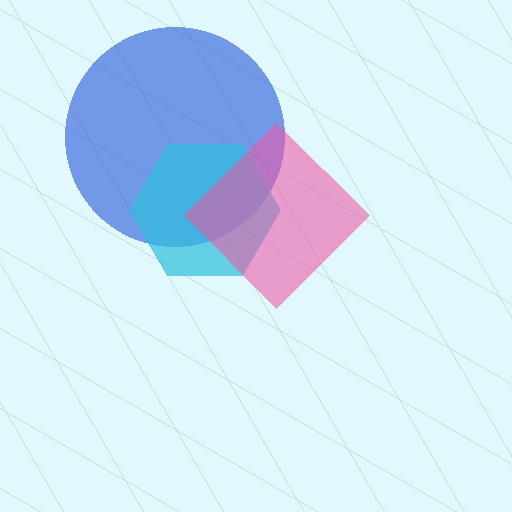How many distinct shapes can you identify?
There are 3 distinct shapes: a blue circle, a cyan hexagon, a pink diamond.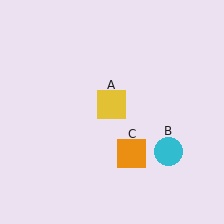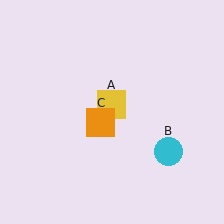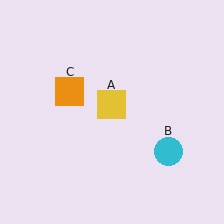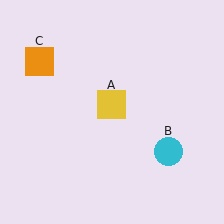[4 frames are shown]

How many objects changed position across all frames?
1 object changed position: orange square (object C).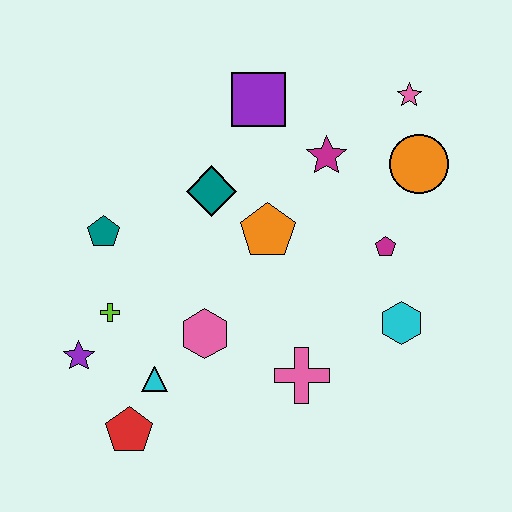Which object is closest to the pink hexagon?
The cyan triangle is closest to the pink hexagon.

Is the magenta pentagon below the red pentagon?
No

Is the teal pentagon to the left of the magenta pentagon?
Yes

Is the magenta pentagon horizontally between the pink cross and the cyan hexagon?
Yes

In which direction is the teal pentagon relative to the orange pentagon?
The teal pentagon is to the left of the orange pentagon.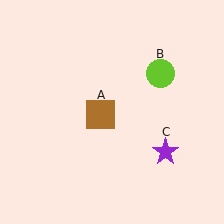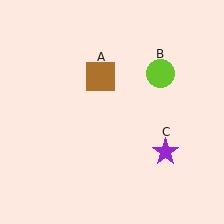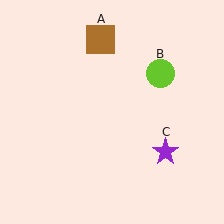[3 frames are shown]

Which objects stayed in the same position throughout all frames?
Lime circle (object B) and purple star (object C) remained stationary.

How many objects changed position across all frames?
1 object changed position: brown square (object A).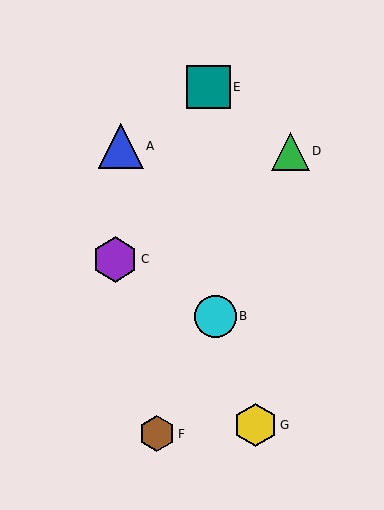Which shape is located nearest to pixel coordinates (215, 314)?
The cyan circle (labeled B) at (215, 316) is nearest to that location.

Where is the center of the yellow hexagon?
The center of the yellow hexagon is at (256, 425).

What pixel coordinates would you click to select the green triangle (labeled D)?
Click at (290, 151) to select the green triangle D.